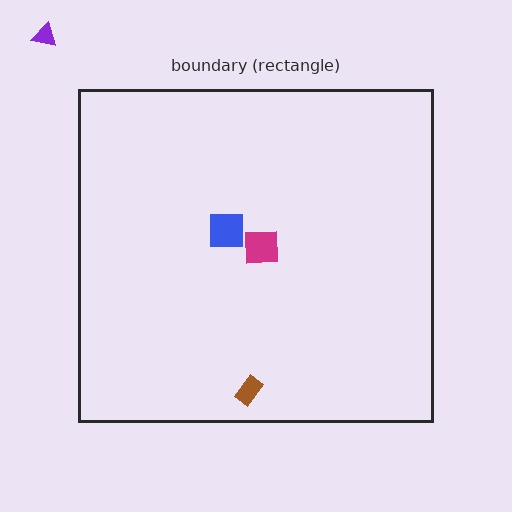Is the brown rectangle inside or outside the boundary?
Inside.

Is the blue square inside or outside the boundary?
Inside.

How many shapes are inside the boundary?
3 inside, 1 outside.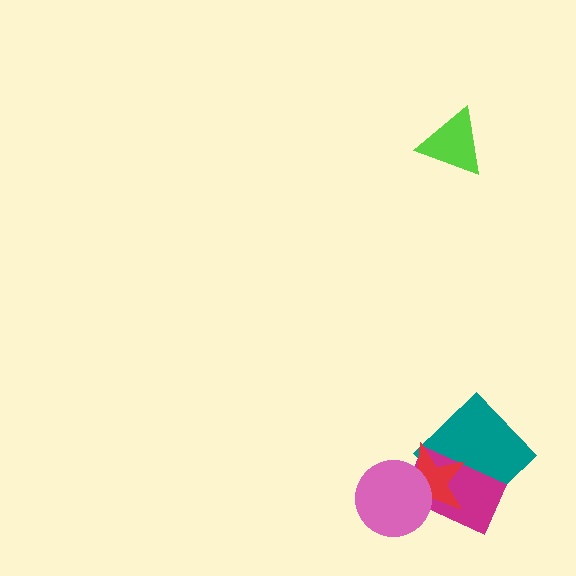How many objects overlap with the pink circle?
2 objects overlap with the pink circle.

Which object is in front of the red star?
The pink circle is in front of the red star.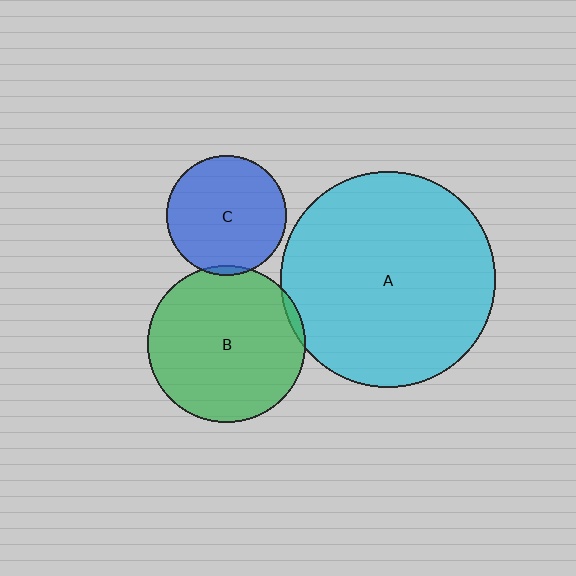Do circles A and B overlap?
Yes.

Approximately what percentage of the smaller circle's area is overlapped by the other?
Approximately 5%.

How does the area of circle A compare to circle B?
Approximately 1.9 times.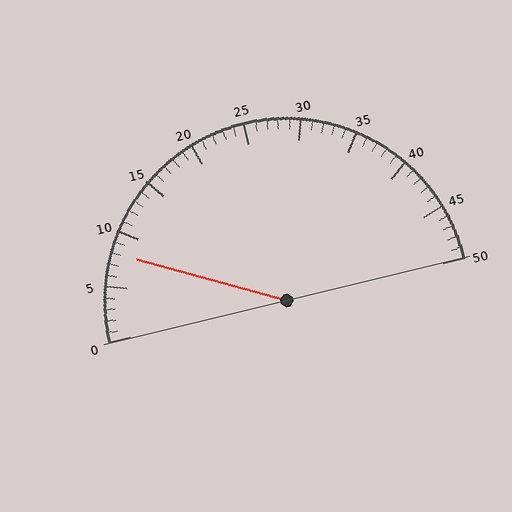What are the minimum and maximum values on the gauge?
The gauge ranges from 0 to 50.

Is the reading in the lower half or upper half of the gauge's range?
The reading is in the lower half of the range (0 to 50).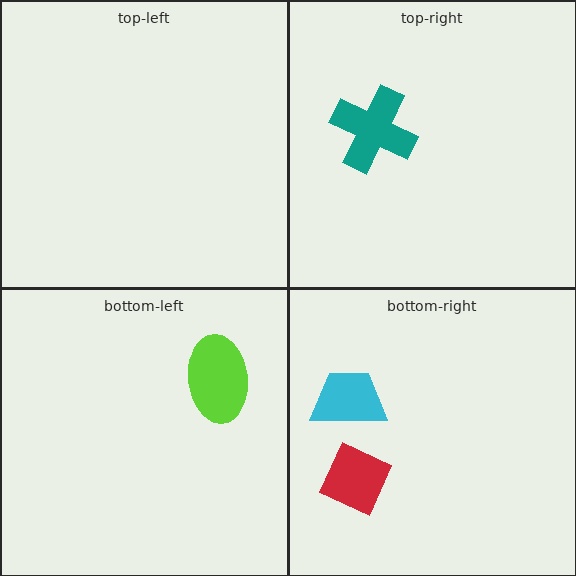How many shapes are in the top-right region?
1.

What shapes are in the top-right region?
The teal cross.